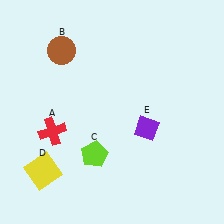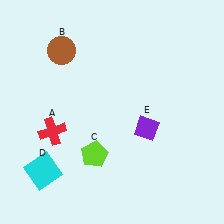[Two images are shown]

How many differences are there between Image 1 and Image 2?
There is 1 difference between the two images.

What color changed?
The square (D) changed from yellow in Image 1 to cyan in Image 2.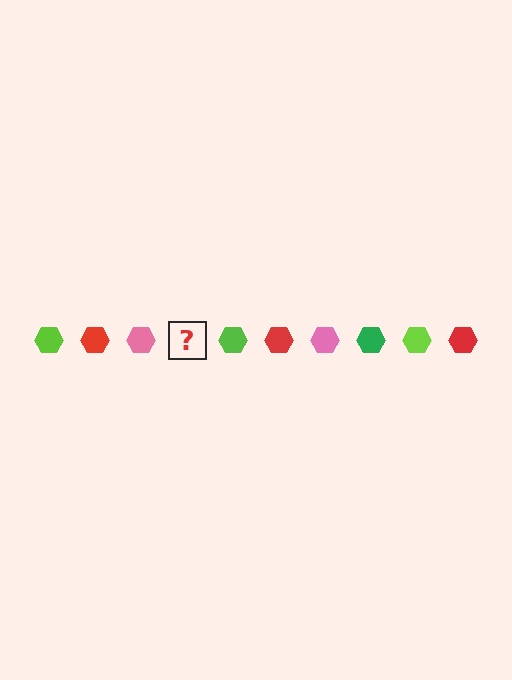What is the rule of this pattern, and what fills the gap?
The rule is that the pattern cycles through lime, red, pink, green hexagons. The gap should be filled with a green hexagon.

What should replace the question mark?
The question mark should be replaced with a green hexagon.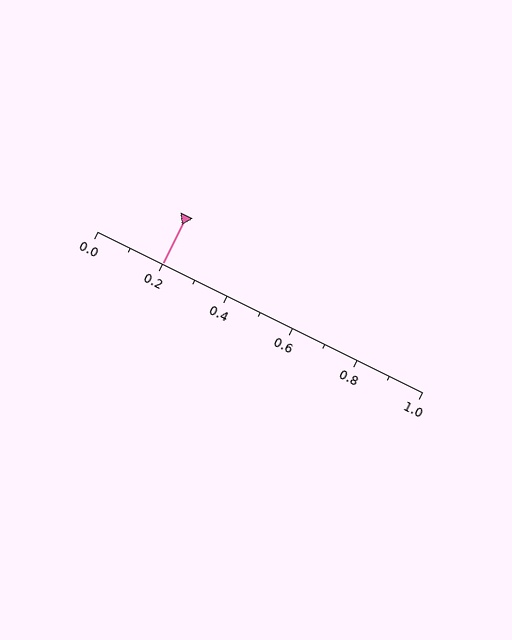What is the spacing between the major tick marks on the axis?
The major ticks are spaced 0.2 apart.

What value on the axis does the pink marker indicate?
The marker indicates approximately 0.2.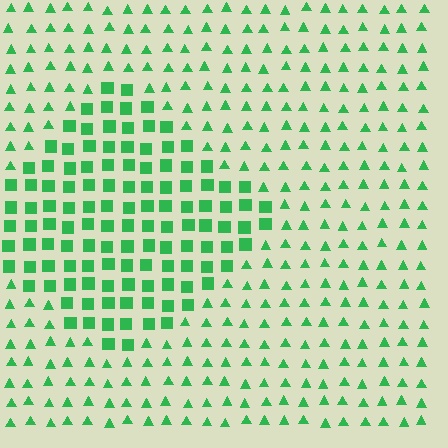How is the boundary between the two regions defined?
The boundary is defined by a change in element shape: squares inside vs. triangles outside. All elements share the same color and spacing.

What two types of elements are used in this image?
The image uses squares inside the diamond region and triangles outside it.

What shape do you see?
I see a diamond.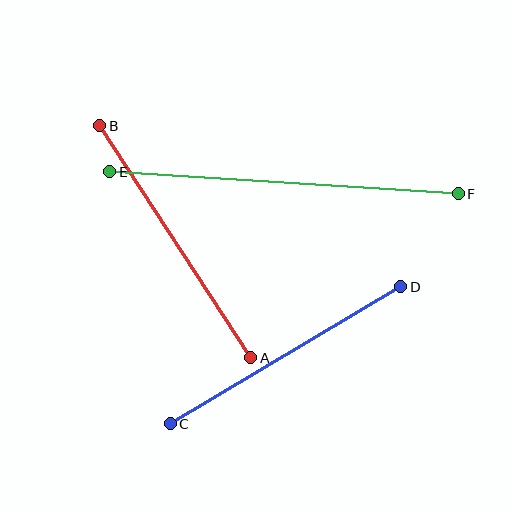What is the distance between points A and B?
The distance is approximately 277 pixels.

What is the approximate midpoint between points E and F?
The midpoint is at approximately (284, 183) pixels.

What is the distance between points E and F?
The distance is approximately 349 pixels.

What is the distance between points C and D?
The distance is approximately 268 pixels.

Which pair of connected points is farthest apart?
Points E and F are farthest apart.